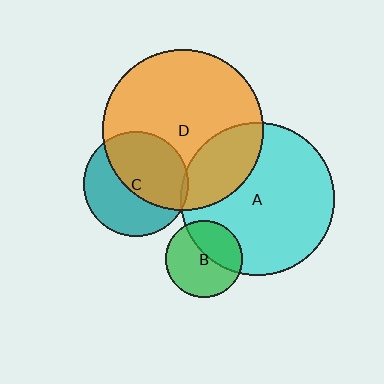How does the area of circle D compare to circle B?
Approximately 4.3 times.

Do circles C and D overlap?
Yes.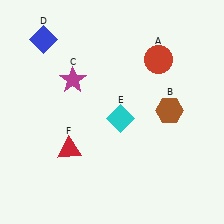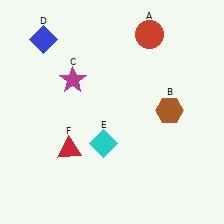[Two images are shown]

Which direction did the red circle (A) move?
The red circle (A) moved up.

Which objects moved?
The objects that moved are: the red circle (A), the cyan diamond (E).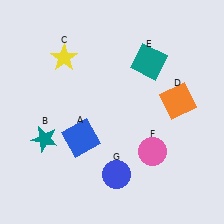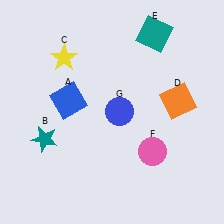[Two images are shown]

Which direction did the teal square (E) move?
The teal square (E) moved up.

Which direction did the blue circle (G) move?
The blue circle (G) moved up.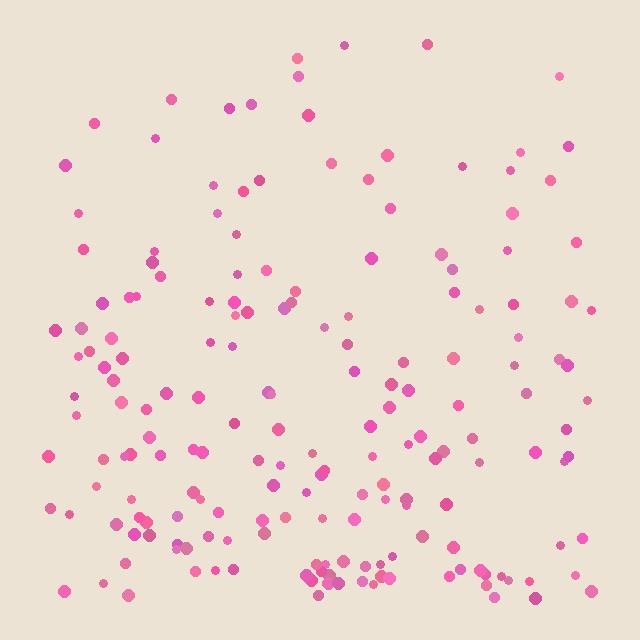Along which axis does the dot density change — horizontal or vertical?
Vertical.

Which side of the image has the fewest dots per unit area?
The top.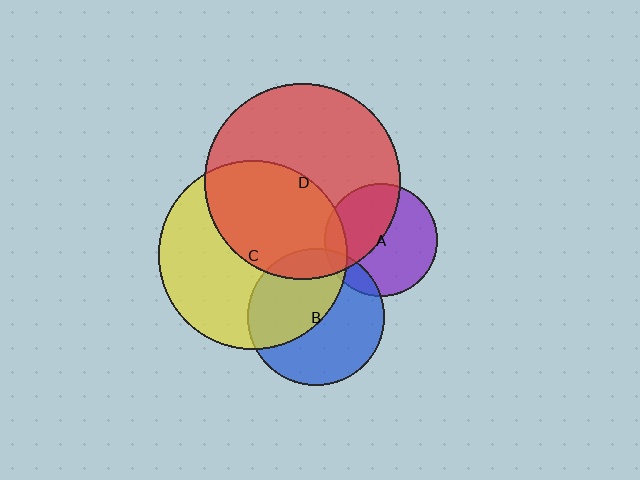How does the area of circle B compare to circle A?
Approximately 1.5 times.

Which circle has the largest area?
Circle D (red).